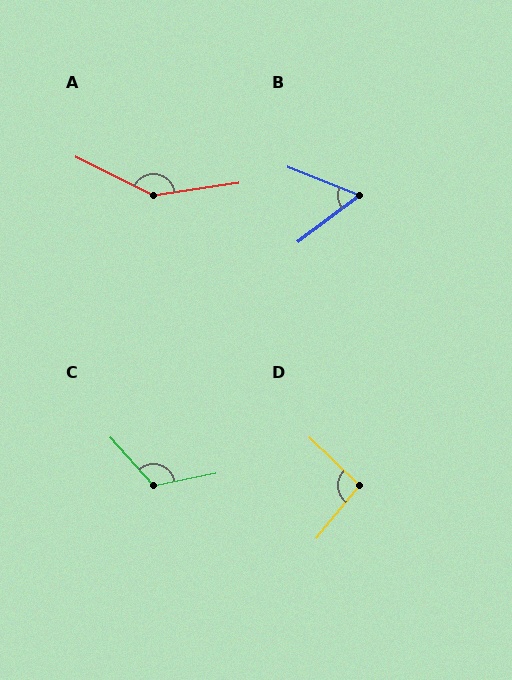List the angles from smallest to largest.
B (59°), D (95°), C (121°), A (145°).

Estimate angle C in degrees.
Approximately 121 degrees.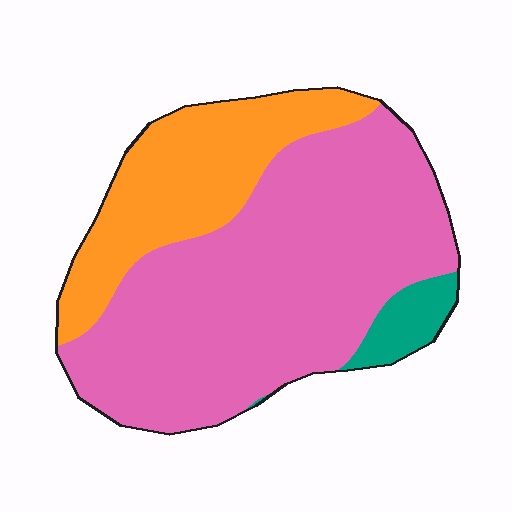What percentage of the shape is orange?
Orange covers about 25% of the shape.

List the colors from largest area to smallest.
From largest to smallest: pink, orange, teal.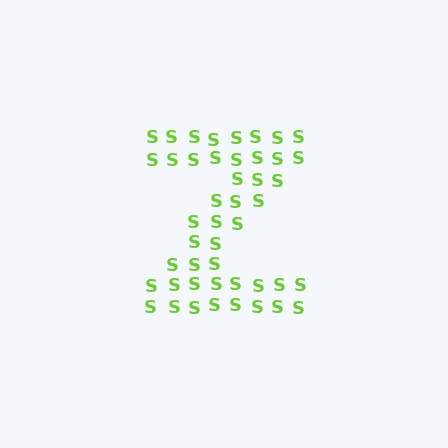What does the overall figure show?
The overall figure shows the letter Z.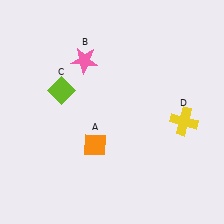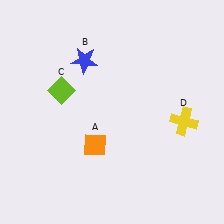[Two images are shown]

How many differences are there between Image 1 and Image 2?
There is 1 difference between the two images.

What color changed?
The star (B) changed from pink in Image 1 to blue in Image 2.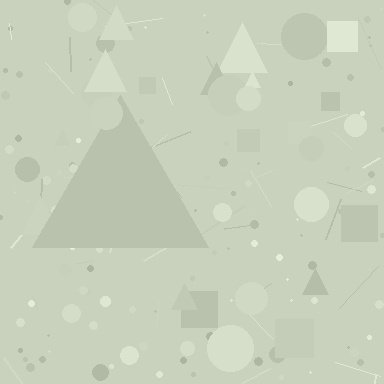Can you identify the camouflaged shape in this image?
The camouflaged shape is a triangle.